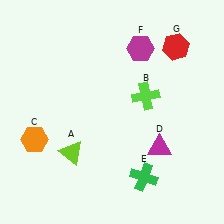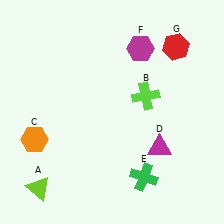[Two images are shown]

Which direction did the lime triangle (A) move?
The lime triangle (A) moved down.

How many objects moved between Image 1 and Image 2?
1 object moved between the two images.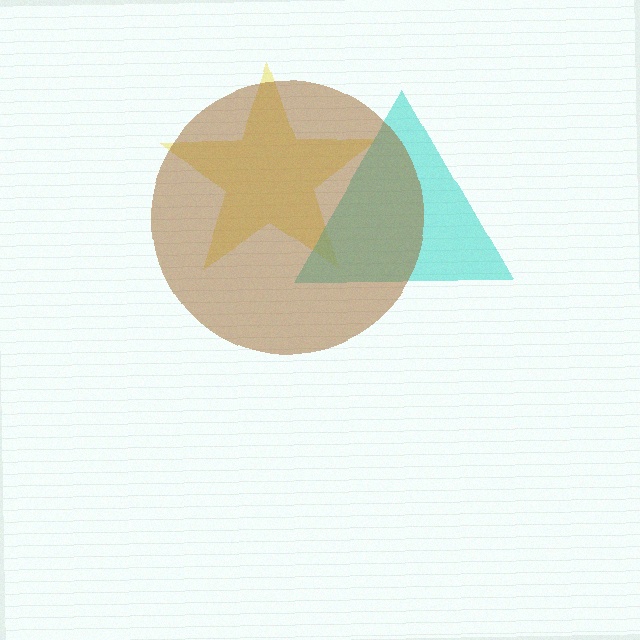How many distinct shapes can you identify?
There are 3 distinct shapes: a yellow star, a cyan triangle, a brown circle.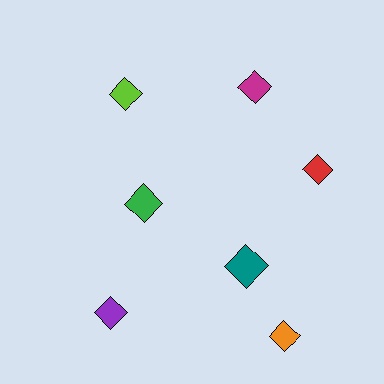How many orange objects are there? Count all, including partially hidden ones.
There is 1 orange object.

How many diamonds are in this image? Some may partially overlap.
There are 7 diamonds.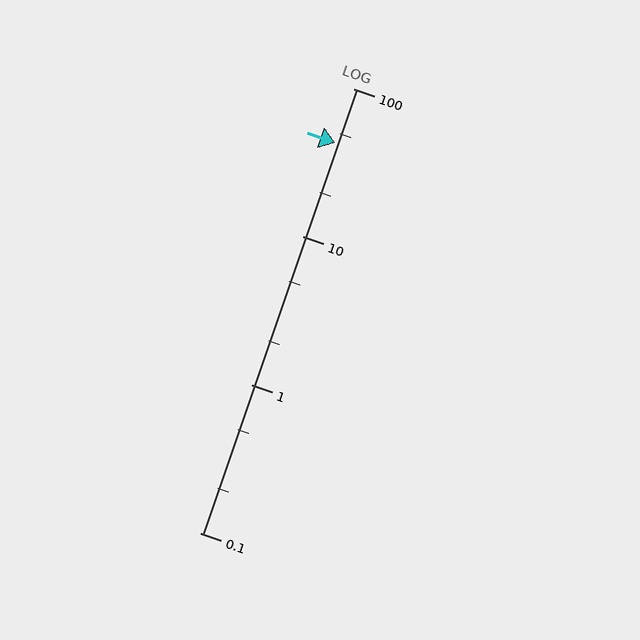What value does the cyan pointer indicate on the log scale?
The pointer indicates approximately 43.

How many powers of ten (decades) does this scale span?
The scale spans 3 decades, from 0.1 to 100.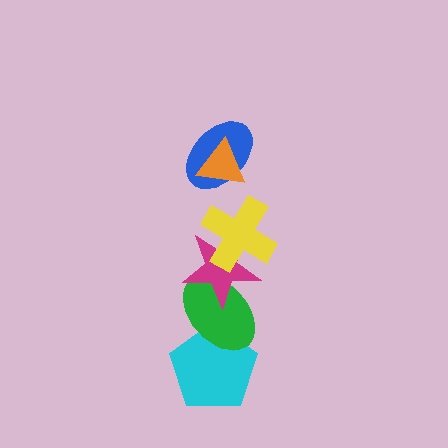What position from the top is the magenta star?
The magenta star is 4th from the top.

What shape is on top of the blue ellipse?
The orange triangle is on top of the blue ellipse.